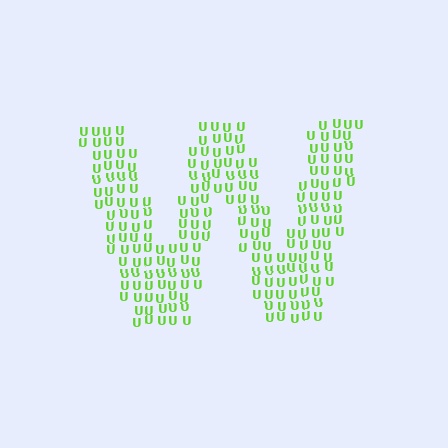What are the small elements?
The small elements are letter U's.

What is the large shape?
The large shape is the letter W.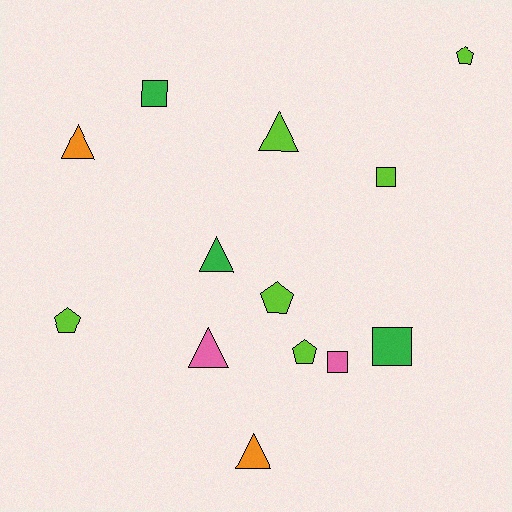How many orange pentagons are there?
There are no orange pentagons.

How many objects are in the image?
There are 13 objects.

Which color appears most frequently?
Lime, with 6 objects.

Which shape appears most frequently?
Triangle, with 5 objects.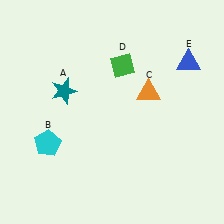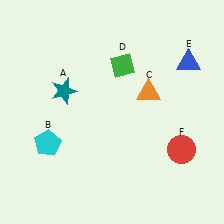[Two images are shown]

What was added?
A red circle (F) was added in Image 2.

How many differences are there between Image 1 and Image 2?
There is 1 difference between the two images.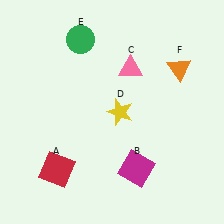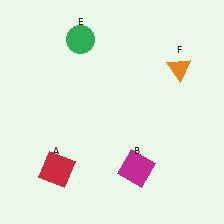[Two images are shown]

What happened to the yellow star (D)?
The yellow star (D) was removed in Image 2. It was in the top-right area of Image 1.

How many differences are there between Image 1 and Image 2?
There are 2 differences between the two images.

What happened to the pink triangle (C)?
The pink triangle (C) was removed in Image 2. It was in the top-right area of Image 1.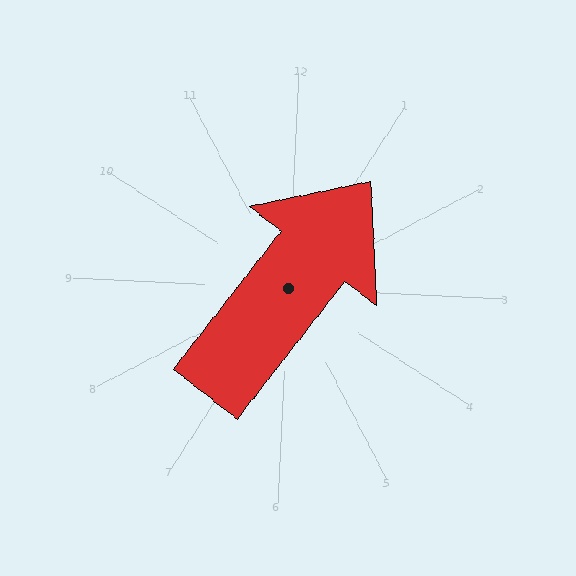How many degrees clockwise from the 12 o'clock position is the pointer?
Approximately 35 degrees.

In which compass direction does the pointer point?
Northeast.